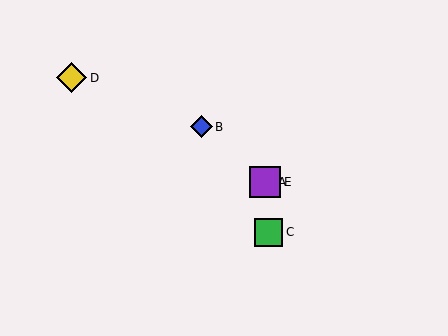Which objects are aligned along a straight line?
Objects A, B, E are aligned along a straight line.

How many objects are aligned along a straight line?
3 objects (A, B, E) are aligned along a straight line.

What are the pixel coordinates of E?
Object E is at (265, 182).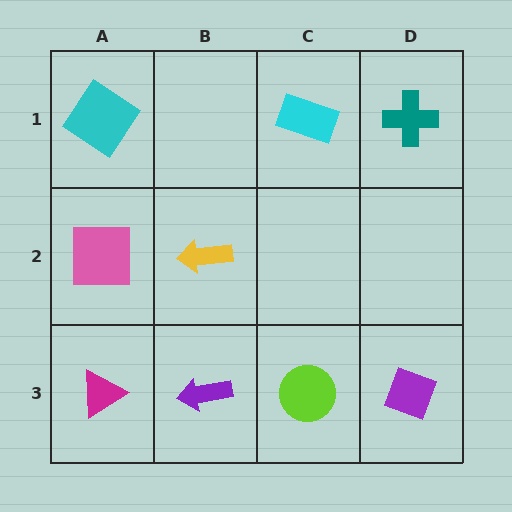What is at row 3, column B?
A purple arrow.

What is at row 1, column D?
A teal cross.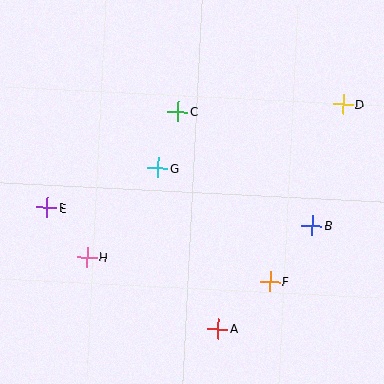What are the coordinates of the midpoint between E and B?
The midpoint between E and B is at (179, 216).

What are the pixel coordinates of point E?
Point E is at (47, 207).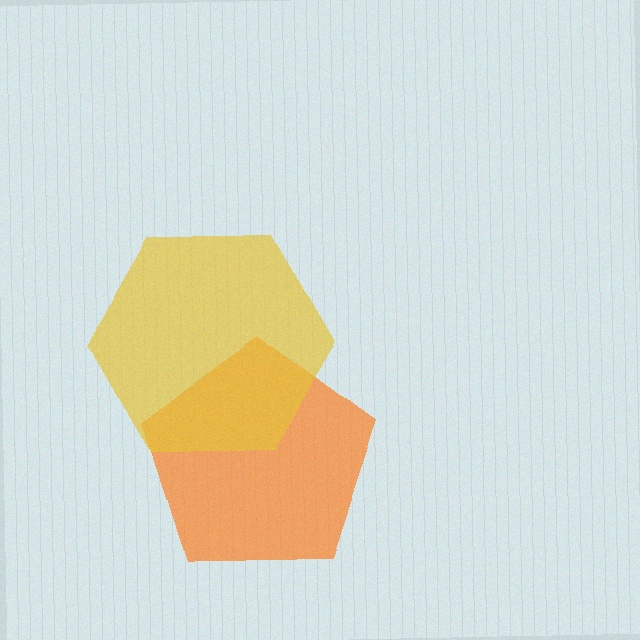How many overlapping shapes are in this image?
There are 2 overlapping shapes in the image.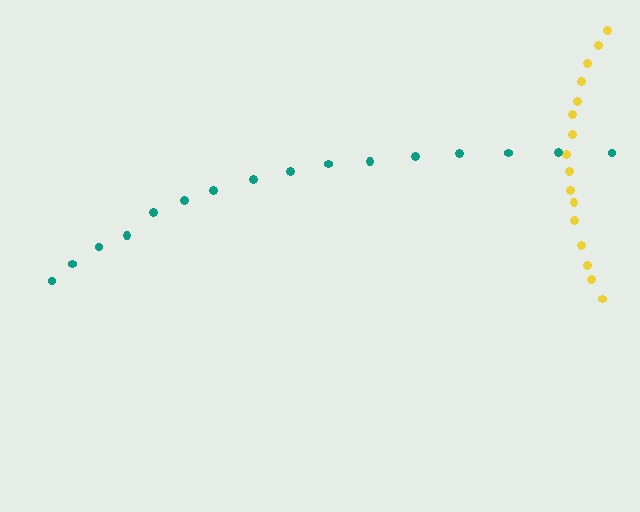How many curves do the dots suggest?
There are 2 distinct paths.